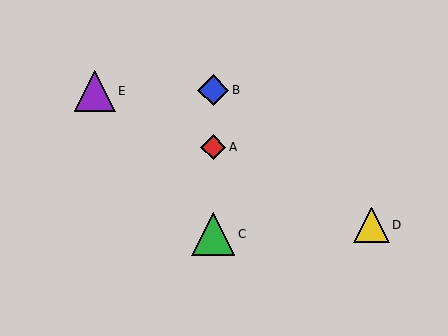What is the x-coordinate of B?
Object B is at x≈213.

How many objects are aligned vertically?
3 objects (A, B, C) are aligned vertically.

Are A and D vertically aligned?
No, A is at x≈213 and D is at x≈372.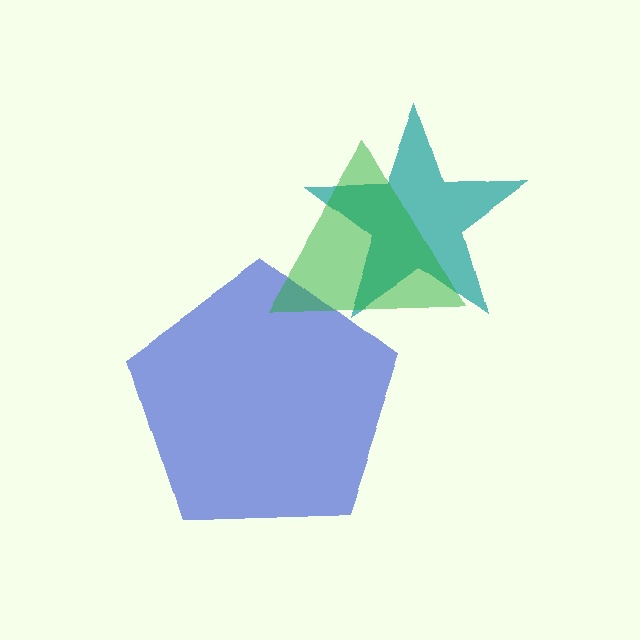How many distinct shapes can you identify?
There are 3 distinct shapes: a teal star, a blue pentagon, a green triangle.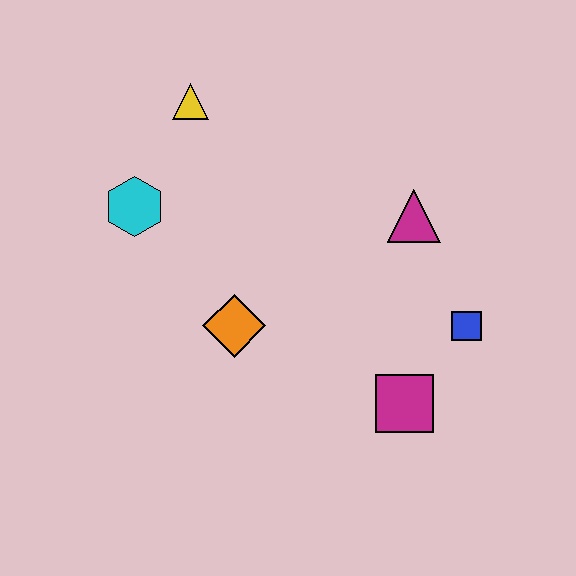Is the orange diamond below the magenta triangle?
Yes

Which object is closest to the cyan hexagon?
The yellow triangle is closest to the cyan hexagon.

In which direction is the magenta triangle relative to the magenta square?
The magenta triangle is above the magenta square.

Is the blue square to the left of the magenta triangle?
No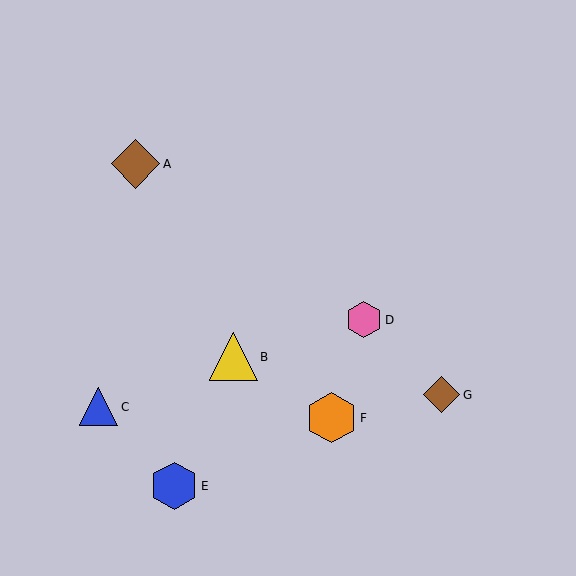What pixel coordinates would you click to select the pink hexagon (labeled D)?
Click at (364, 320) to select the pink hexagon D.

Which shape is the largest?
The orange hexagon (labeled F) is the largest.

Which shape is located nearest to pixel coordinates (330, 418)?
The orange hexagon (labeled F) at (331, 418) is nearest to that location.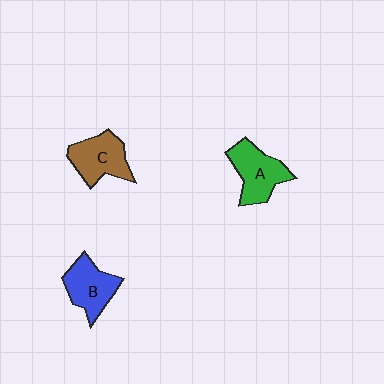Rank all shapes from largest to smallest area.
From largest to smallest: A (green), C (brown), B (blue).